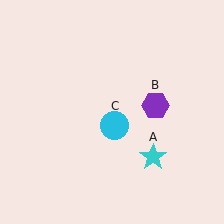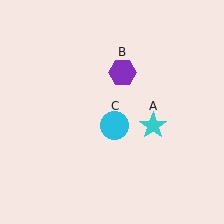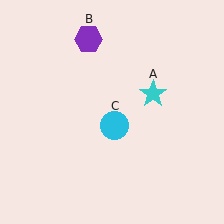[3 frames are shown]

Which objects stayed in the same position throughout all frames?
Cyan circle (object C) remained stationary.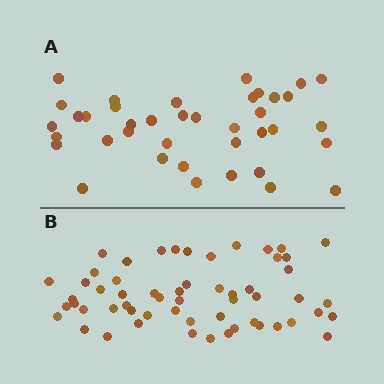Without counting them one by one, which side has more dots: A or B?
Region B (the bottom region) has more dots.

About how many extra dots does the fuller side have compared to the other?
Region B has approximately 20 more dots than region A.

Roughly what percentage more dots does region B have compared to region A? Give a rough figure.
About 45% more.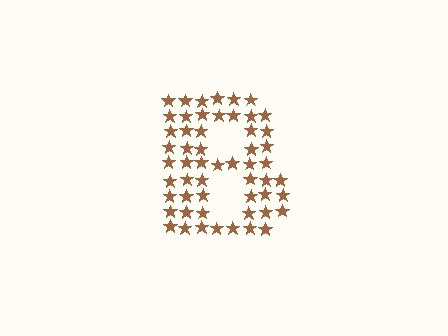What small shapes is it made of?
It is made of small stars.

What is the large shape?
The large shape is the letter B.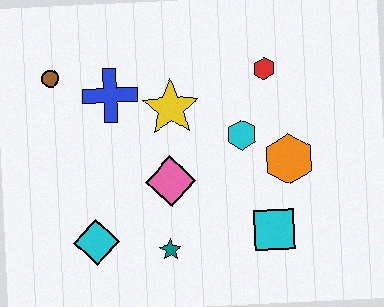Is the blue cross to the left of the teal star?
Yes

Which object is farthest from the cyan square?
The brown circle is farthest from the cyan square.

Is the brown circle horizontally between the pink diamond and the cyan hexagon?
No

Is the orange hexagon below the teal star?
No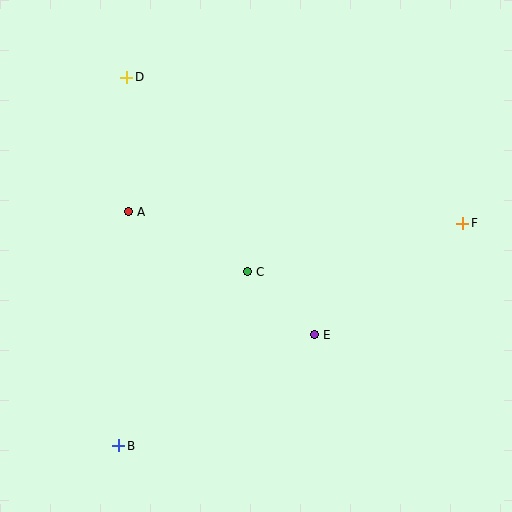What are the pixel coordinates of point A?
Point A is at (129, 212).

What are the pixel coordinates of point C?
Point C is at (248, 272).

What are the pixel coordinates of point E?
Point E is at (315, 335).